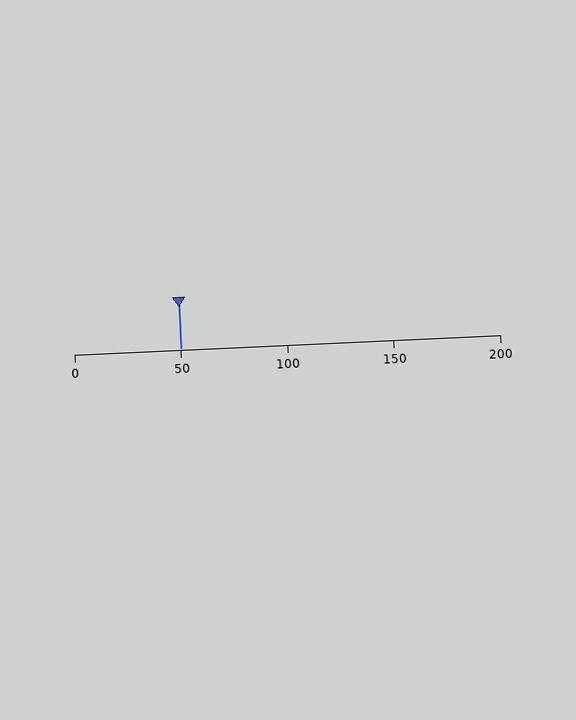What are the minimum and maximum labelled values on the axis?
The axis runs from 0 to 200.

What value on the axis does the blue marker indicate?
The marker indicates approximately 50.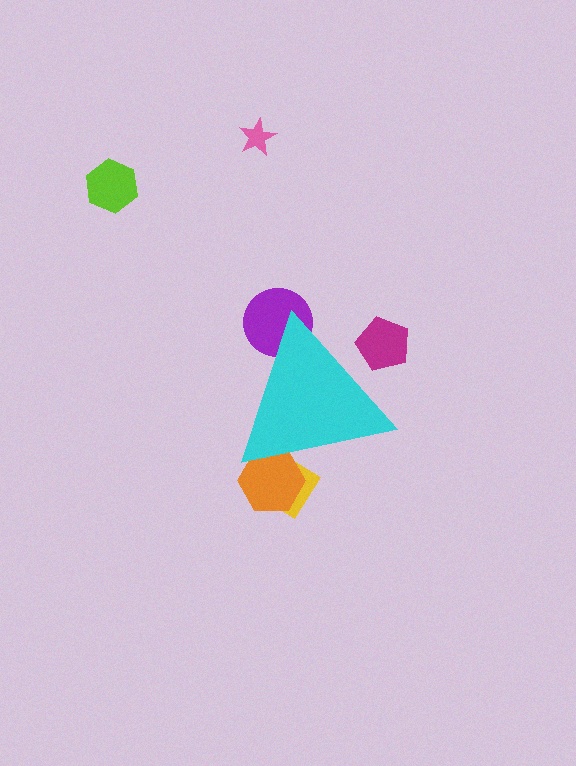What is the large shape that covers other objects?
A cyan triangle.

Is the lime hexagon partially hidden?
No, the lime hexagon is fully visible.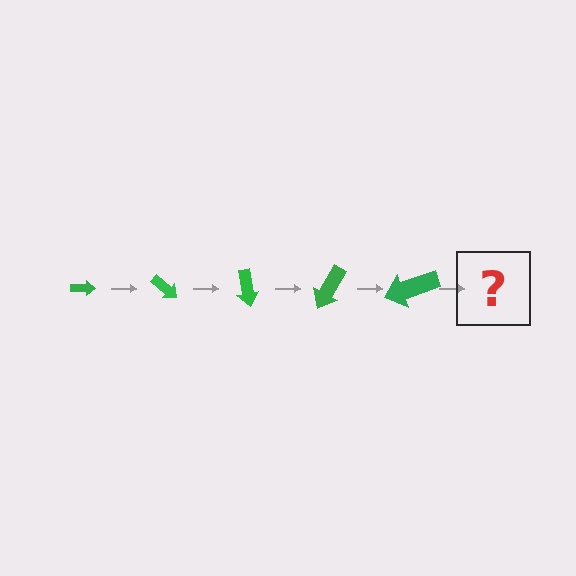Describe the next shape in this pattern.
It should be an arrow, larger than the previous one and rotated 200 degrees from the start.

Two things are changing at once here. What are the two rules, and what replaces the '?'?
The two rules are that the arrow grows larger each step and it rotates 40 degrees each step. The '?' should be an arrow, larger than the previous one and rotated 200 degrees from the start.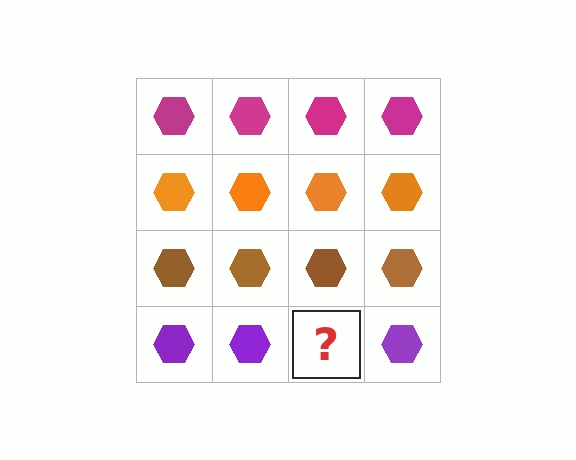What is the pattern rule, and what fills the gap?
The rule is that each row has a consistent color. The gap should be filled with a purple hexagon.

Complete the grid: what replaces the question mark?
The question mark should be replaced with a purple hexagon.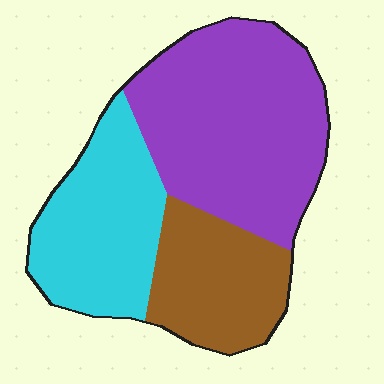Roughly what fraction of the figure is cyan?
Cyan takes up about one third (1/3) of the figure.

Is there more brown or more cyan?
Cyan.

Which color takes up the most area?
Purple, at roughly 45%.